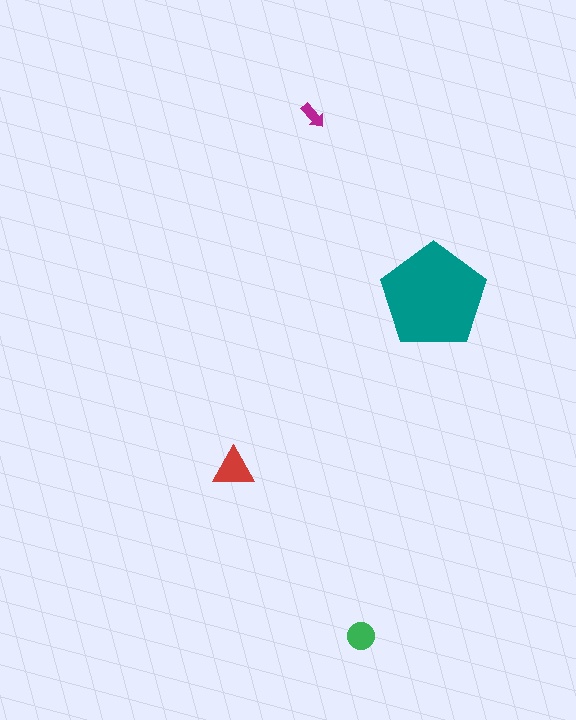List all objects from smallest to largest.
The magenta arrow, the green circle, the red triangle, the teal pentagon.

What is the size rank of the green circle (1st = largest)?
3rd.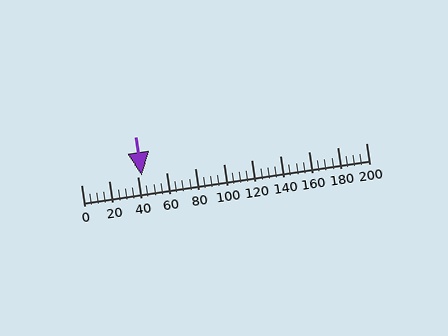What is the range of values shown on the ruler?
The ruler shows values from 0 to 200.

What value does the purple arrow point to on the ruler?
The purple arrow points to approximately 43.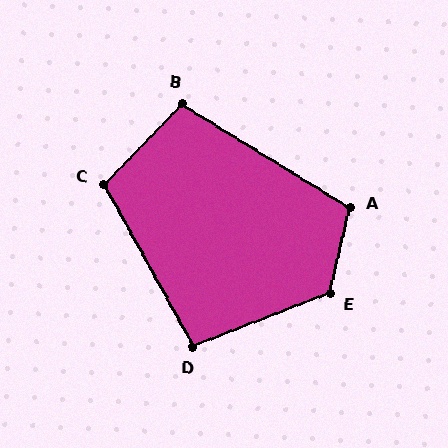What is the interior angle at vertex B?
Approximately 103 degrees (obtuse).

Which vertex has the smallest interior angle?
D, at approximately 97 degrees.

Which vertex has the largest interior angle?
E, at approximately 124 degrees.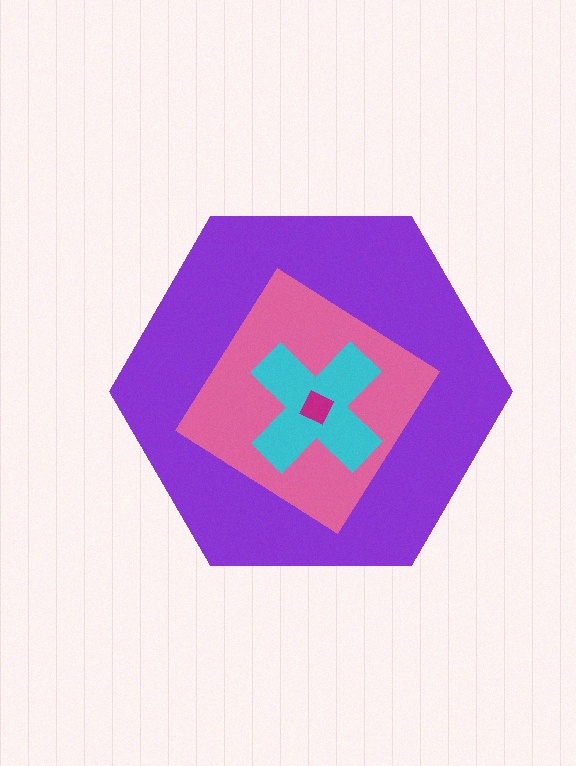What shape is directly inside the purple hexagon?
The pink diamond.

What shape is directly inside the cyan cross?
The magenta square.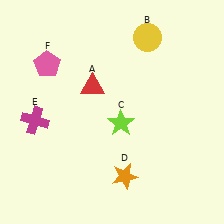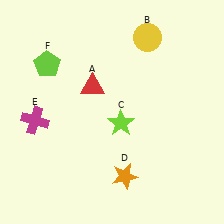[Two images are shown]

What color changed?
The pentagon (F) changed from pink in Image 1 to lime in Image 2.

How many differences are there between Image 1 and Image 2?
There is 1 difference between the two images.